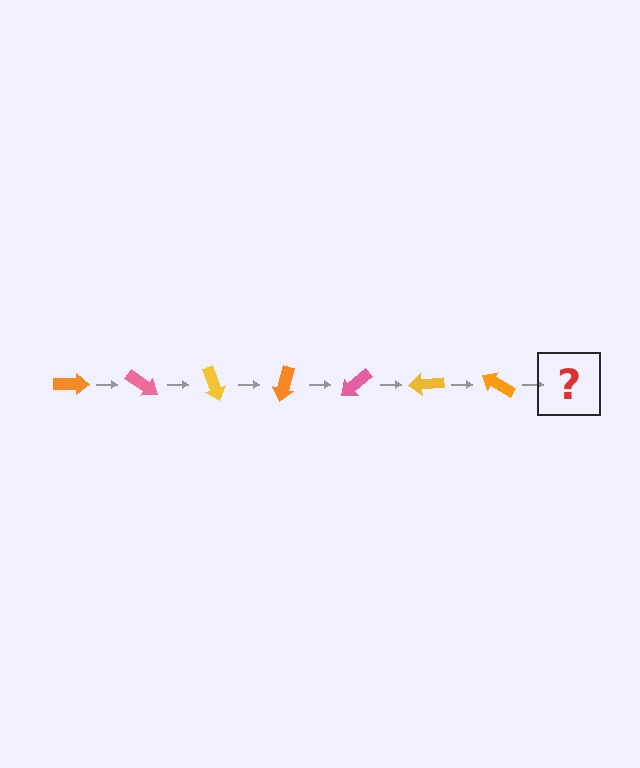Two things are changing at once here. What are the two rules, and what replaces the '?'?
The two rules are that it rotates 35 degrees each step and the color cycles through orange, pink, and yellow. The '?' should be a pink arrow, rotated 245 degrees from the start.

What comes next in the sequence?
The next element should be a pink arrow, rotated 245 degrees from the start.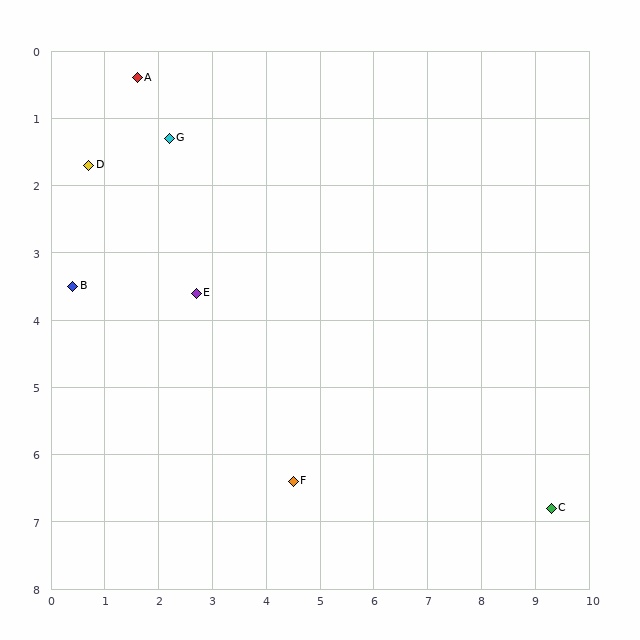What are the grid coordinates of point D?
Point D is at approximately (0.7, 1.7).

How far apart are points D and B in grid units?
Points D and B are about 1.8 grid units apart.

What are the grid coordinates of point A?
Point A is at approximately (1.6, 0.4).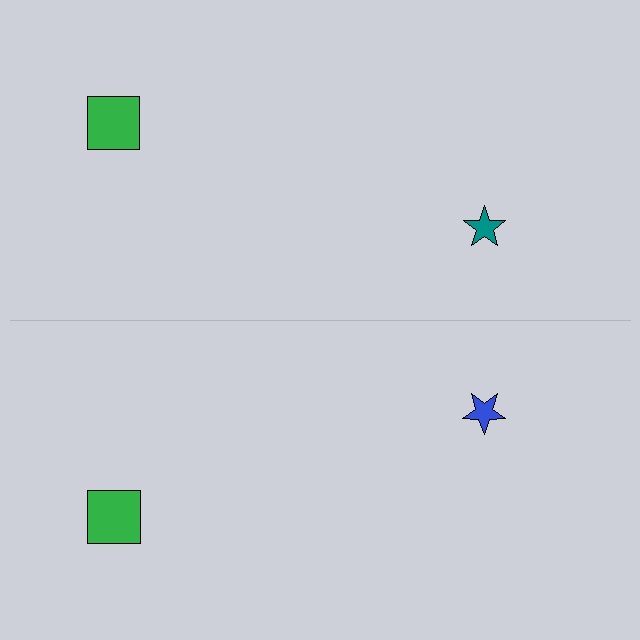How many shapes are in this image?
There are 4 shapes in this image.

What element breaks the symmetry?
The blue star on the bottom side breaks the symmetry — its mirror counterpart is teal.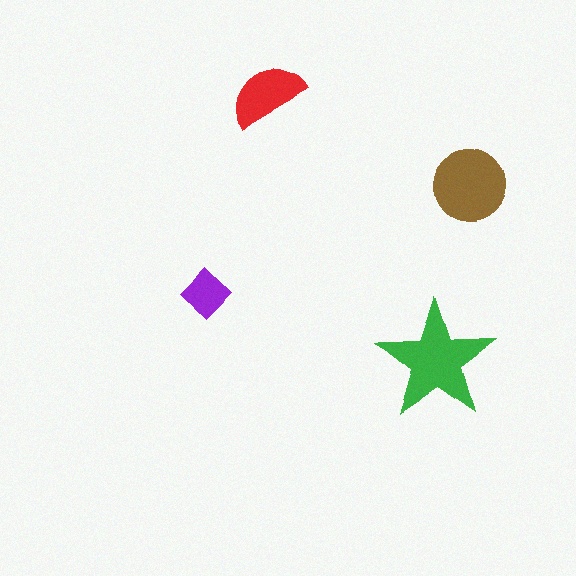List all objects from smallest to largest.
The purple diamond, the red semicircle, the brown circle, the green star.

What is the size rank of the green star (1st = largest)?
1st.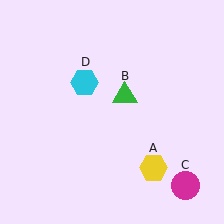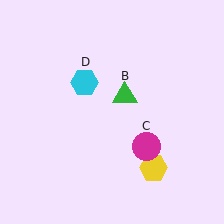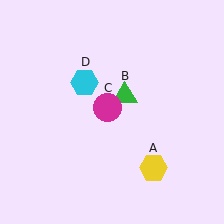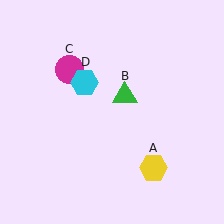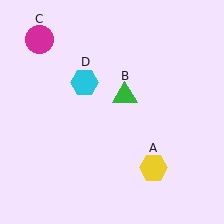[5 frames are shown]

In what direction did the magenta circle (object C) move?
The magenta circle (object C) moved up and to the left.